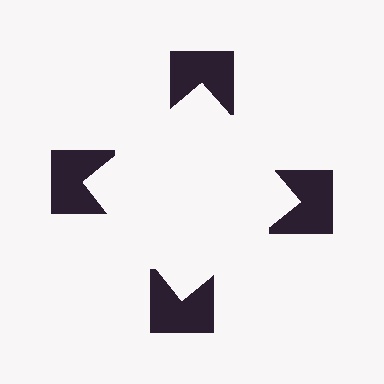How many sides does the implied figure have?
4 sides.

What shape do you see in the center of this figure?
An illusory square — its edges are inferred from the aligned wedge cuts in the notched squares, not physically drawn.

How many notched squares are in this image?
There are 4 — one at each vertex of the illusory square.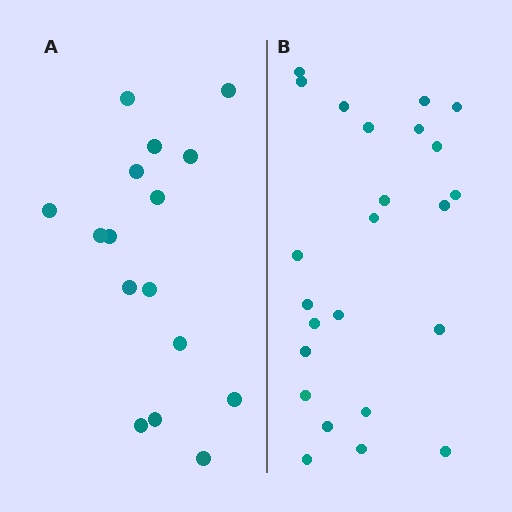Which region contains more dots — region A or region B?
Region B (the right region) has more dots.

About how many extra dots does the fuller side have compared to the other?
Region B has roughly 8 or so more dots than region A.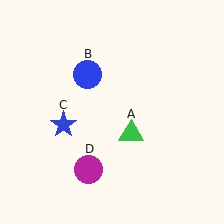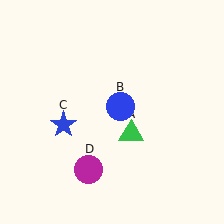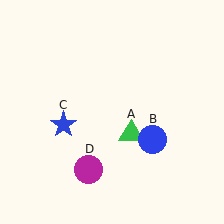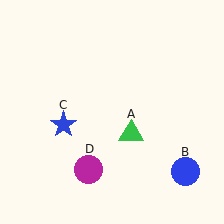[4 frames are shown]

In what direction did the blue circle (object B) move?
The blue circle (object B) moved down and to the right.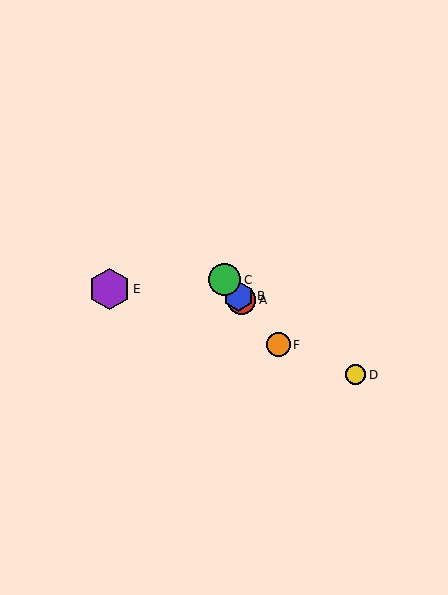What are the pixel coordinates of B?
Object B is at (238, 296).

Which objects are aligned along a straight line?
Objects A, B, C, F are aligned along a straight line.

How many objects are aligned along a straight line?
4 objects (A, B, C, F) are aligned along a straight line.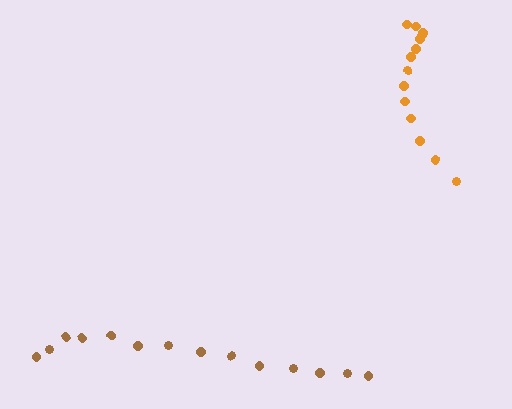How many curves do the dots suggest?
There are 2 distinct paths.